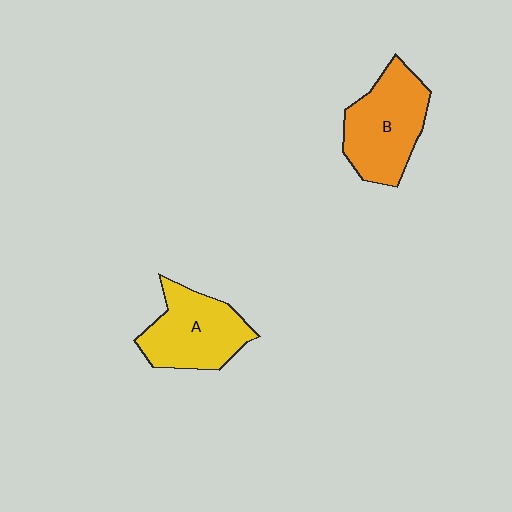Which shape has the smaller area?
Shape A (yellow).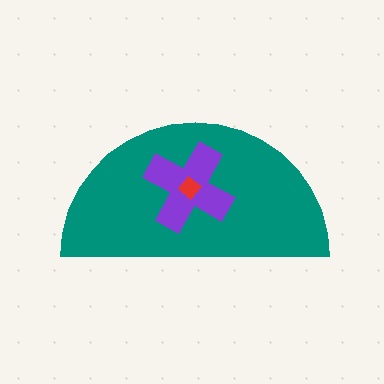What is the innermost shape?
The red diamond.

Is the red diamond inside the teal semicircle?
Yes.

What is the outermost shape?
The teal semicircle.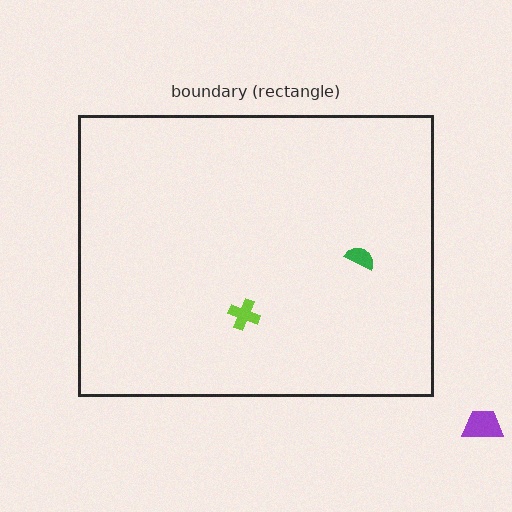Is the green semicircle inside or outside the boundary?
Inside.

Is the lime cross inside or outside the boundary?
Inside.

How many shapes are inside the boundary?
2 inside, 1 outside.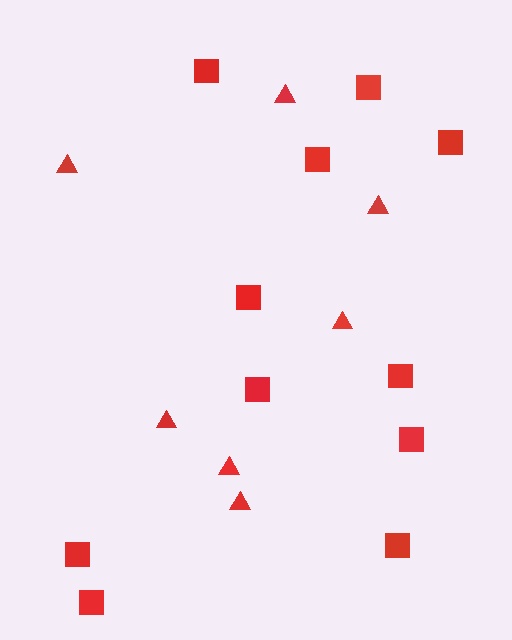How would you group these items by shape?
There are 2 groups: one group of squares (11) and one group of triangles (7).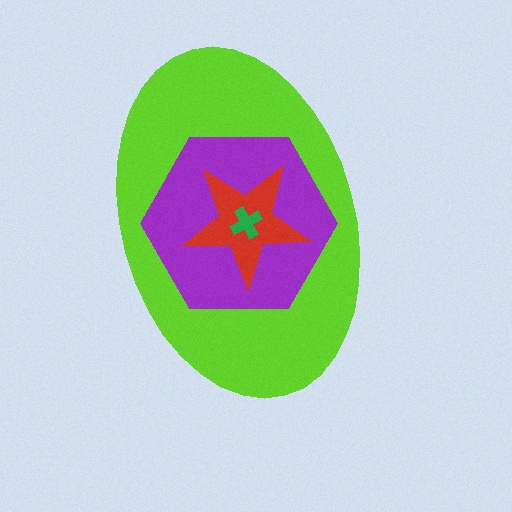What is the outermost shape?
The lime ellipse.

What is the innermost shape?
The green cross.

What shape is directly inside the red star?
The green cross.